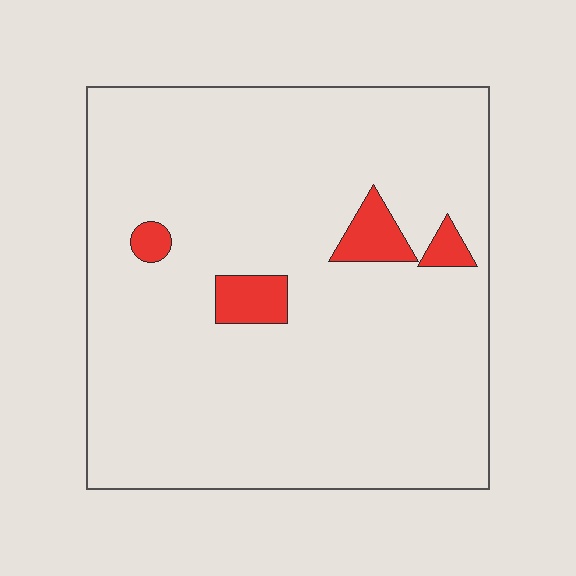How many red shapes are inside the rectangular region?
4.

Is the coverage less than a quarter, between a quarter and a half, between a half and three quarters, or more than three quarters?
Less than a quarter.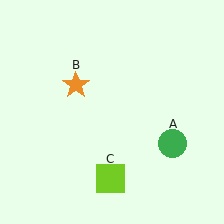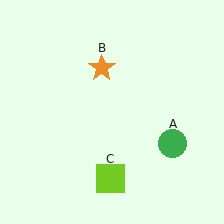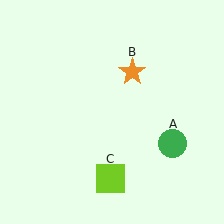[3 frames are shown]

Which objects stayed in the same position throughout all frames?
Green circle (object A) and lime square (object C) remained stationary.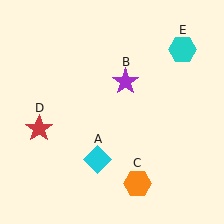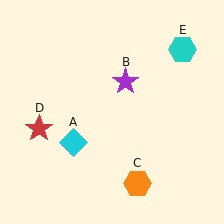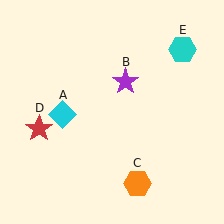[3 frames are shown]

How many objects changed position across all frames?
1 object changed position: cyan diamond (object A).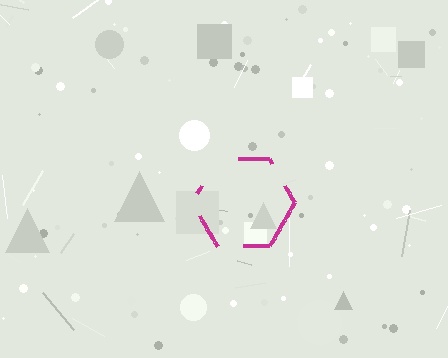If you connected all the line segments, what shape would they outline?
They would outline a hexagon.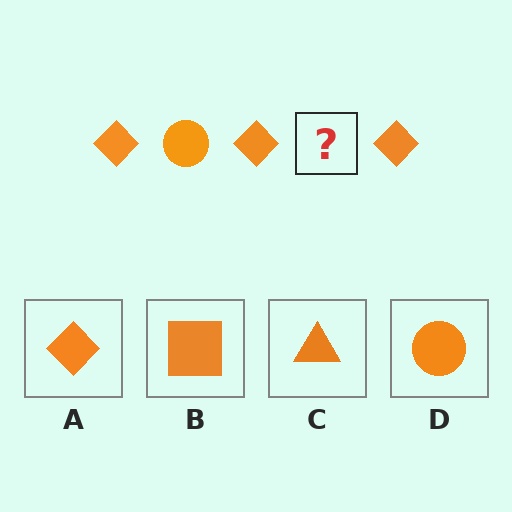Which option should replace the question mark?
Option D.